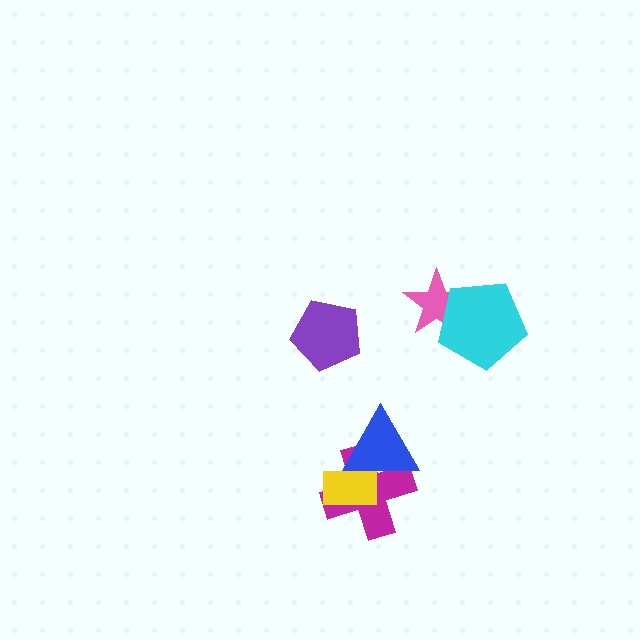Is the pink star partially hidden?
Yes, it is partially covered by another shape.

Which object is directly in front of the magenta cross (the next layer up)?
The yellow rectangle is directly in front of the magenta cross.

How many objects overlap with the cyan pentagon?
1 object overlaps with the cyan pentagon.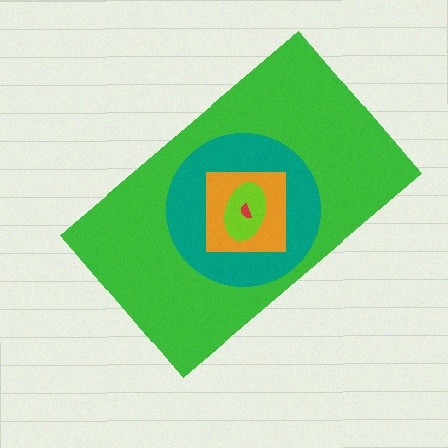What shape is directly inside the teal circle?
The orange square.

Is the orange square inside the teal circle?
Yes.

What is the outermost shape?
The green rectangle.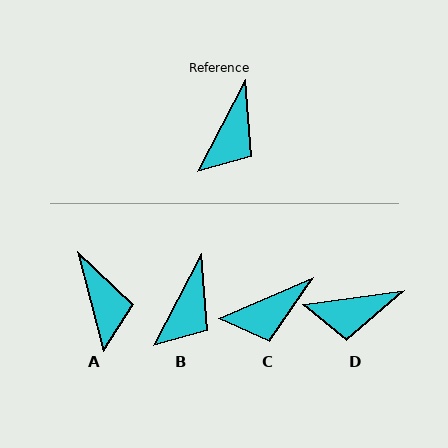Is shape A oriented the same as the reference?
No, it is off by about 43 degrees.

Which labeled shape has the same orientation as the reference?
B.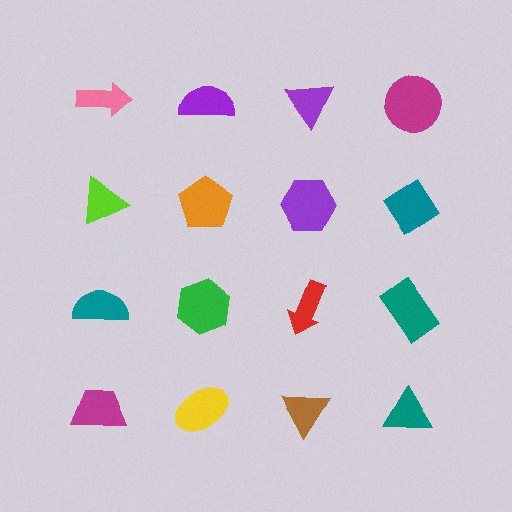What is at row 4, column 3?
A brown triangle.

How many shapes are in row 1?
4 shapes.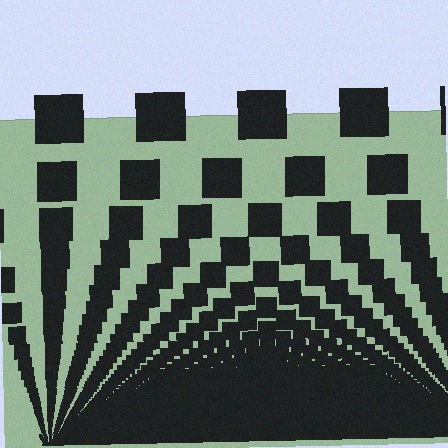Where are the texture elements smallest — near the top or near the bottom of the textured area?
Near the bottom.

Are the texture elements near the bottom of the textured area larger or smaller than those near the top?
Smaller. The gradient is inverted — elements near the bottom are smaller and denser.